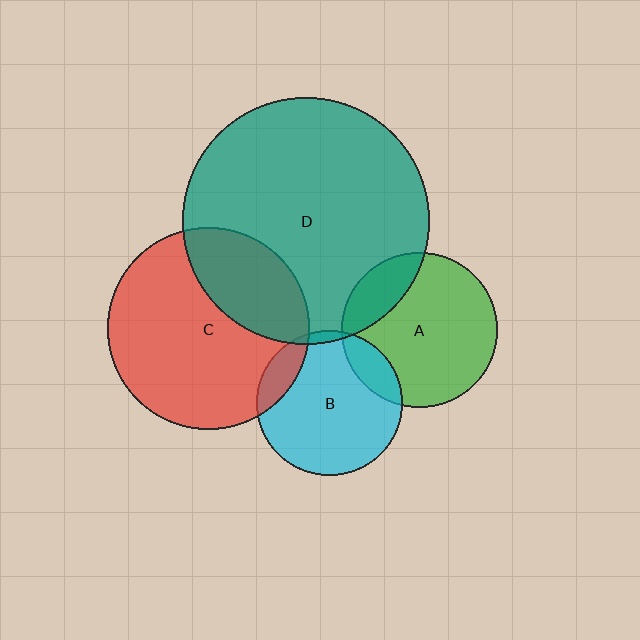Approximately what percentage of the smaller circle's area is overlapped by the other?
Approximately 30%.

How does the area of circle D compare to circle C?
Approximately 1.5 times.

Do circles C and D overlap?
Yes.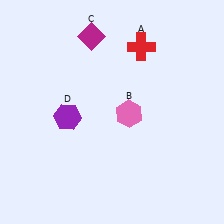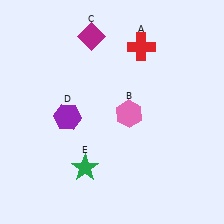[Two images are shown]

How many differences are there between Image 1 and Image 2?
There is 1 difference between the two images.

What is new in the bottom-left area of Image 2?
A green star (E) was added in the bottom-left area of Image 2.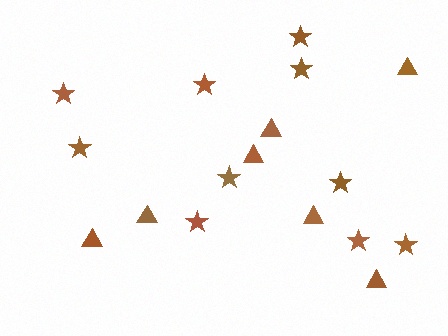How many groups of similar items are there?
There are 2 groups: one group of stars (10) and one group of triangles (7).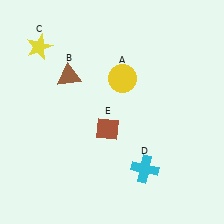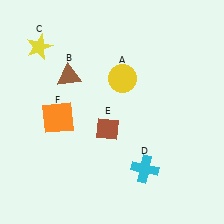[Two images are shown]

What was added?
An orange square (F) was added in Image 2.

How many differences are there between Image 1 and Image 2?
There is 1 difference between the two images.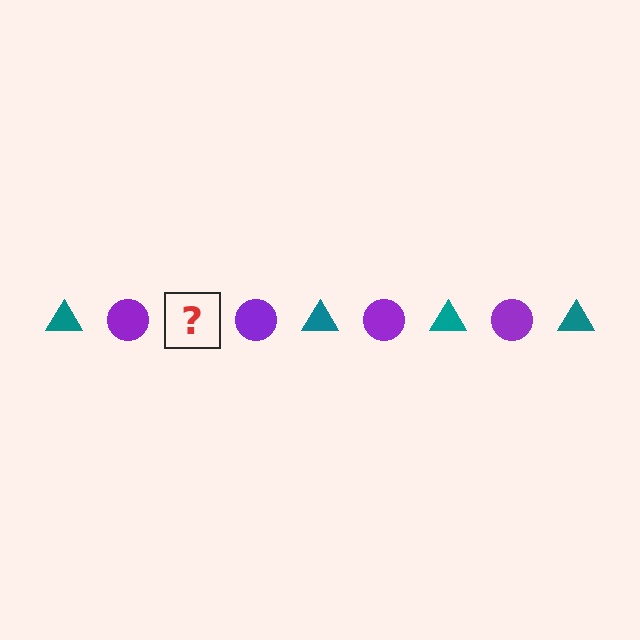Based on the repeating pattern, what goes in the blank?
The blank should be a teal triangle.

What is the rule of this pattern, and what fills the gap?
The rule is that the pattern alternates between teal triangle and purple circle. The gap should be filled with a teal triangle.